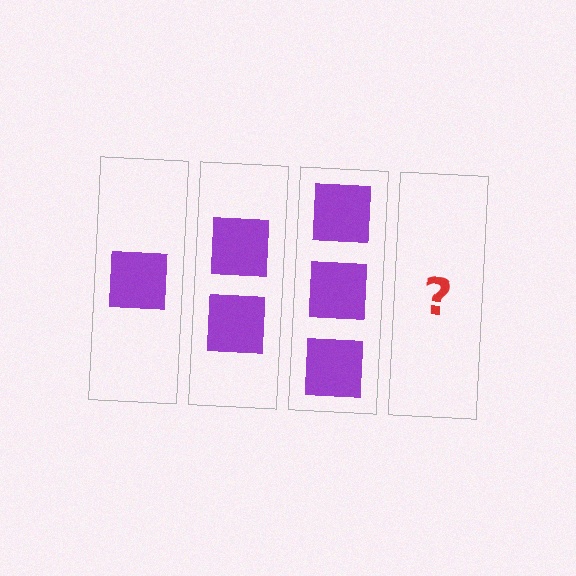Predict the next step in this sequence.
The next step is 4 squares.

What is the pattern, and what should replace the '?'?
The pattern is that each step adds one more square. The '?' should be 4 squares.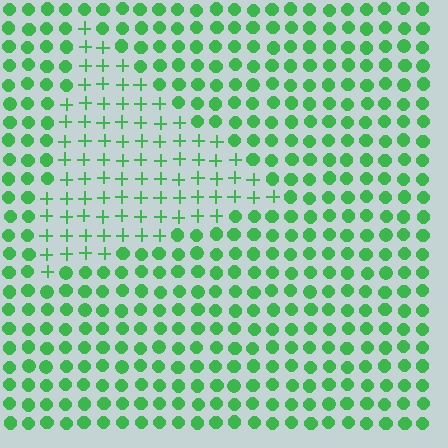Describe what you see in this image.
The image is filled with small green elements arranged in a uniform grid. A triangle-shaped region contains plus signs, while the surrounding area contains circles. The boundary is defined purely by the change in element shape.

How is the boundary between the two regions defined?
The boundary is defined by a change in element shape: plus signs inside vs. circles outside. All elements share the same color and spacing.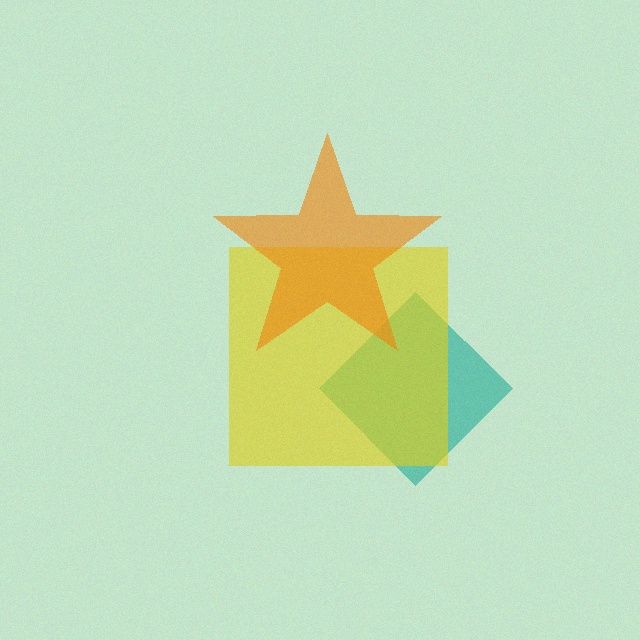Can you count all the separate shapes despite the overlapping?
Yes, there are 3 separate shapes.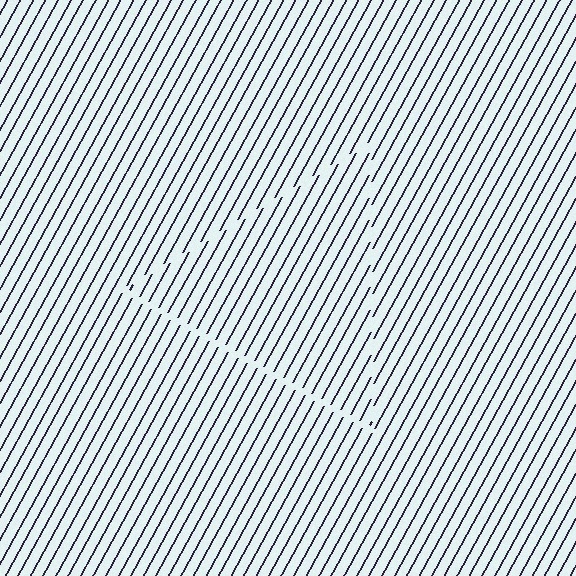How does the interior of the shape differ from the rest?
The interior of the shape contains the same grating, shifted by half a period — the contour is defined by the phase discontinuity where line-ends from the inner and outer gratings abut.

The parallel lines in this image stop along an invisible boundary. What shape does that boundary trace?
An illusory triangle. The interior of the shape contains the same grating, shifted by half a period — the contour is defined by the phase discontinuity where line-ends from the inner and outer gratings abut.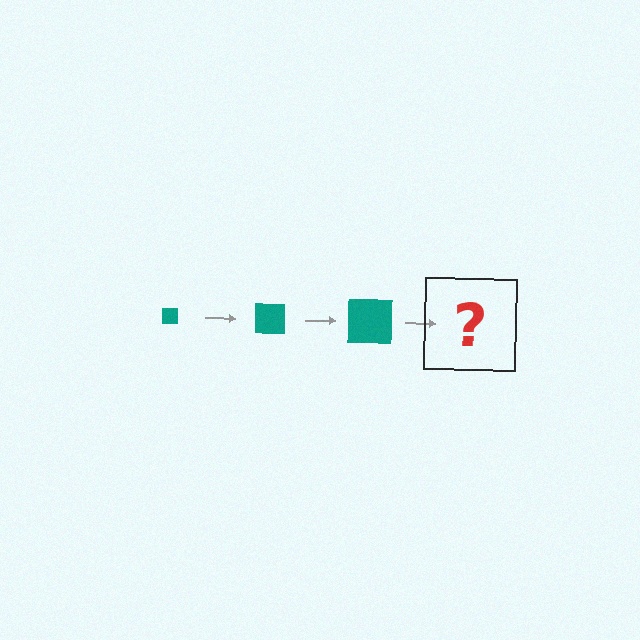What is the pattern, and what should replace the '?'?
The pattern is that the square gets progressively larger each step. The '?' should be a teal square, larger than the previous one.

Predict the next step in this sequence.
The next step is a teal square, larger than the previous one.